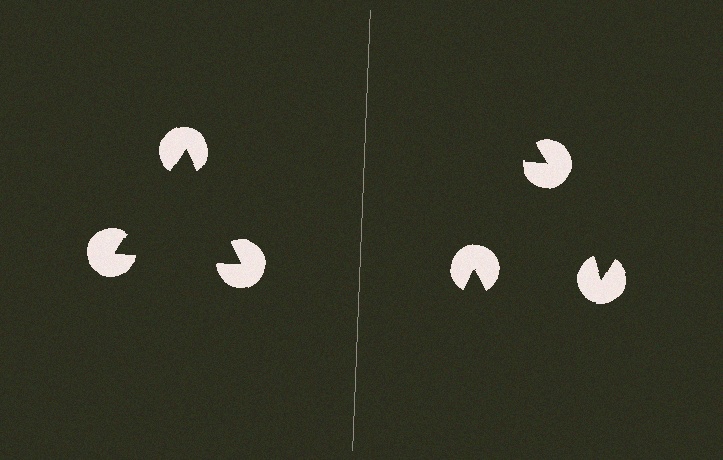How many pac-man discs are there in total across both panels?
6 — 3 on each side.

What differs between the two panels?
The pac-man discs are positioned identically on both sides; only the wedge orientations differ. On the left they align to a triangle; on the right they are misaligned.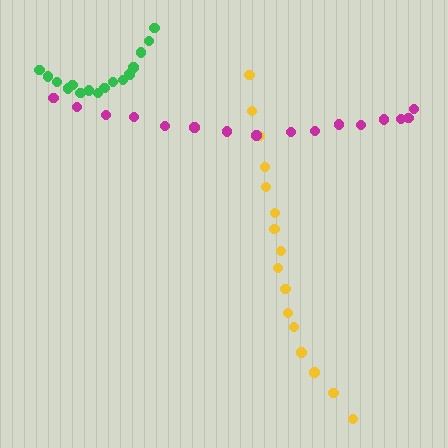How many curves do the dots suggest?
There are 3 distinct paths.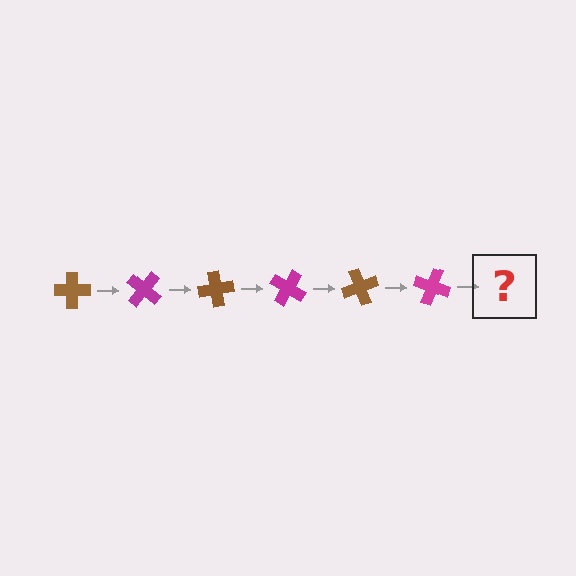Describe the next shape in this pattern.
It should be a brown cross, rotated 240 degrees from the start.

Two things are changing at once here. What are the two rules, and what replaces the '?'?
The two rules are that it rotates 40 degrees each step and the color cycles through brown and magenta. The '?' should be a brown cross, rotated 240 degrees from the start.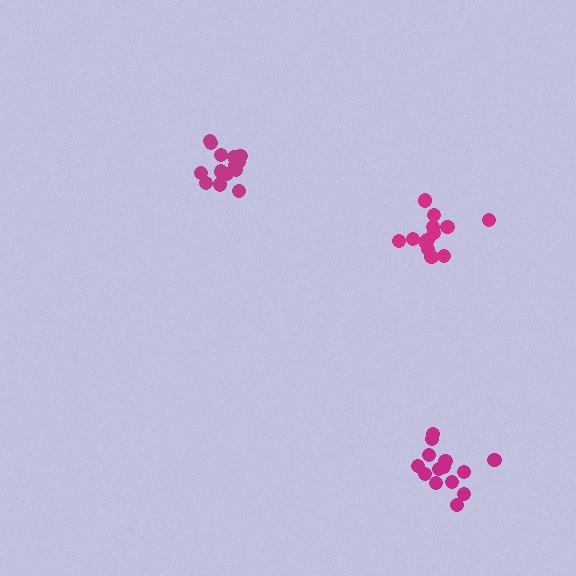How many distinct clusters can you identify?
There are 3 distinct clusters.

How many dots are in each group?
Group 1: 15 dots, Group 2: 13 dots, Group 3: 14 dots (42 total).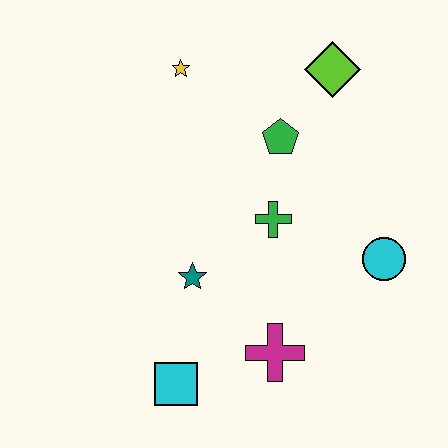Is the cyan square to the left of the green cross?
Yes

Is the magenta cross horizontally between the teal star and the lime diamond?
Yes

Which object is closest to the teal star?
The green cross is closest to the teal star.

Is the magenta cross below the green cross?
Yes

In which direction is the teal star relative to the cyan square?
The teal star is above the cyan square.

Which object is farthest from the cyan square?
The lime diamond is farthest from the cyan square.